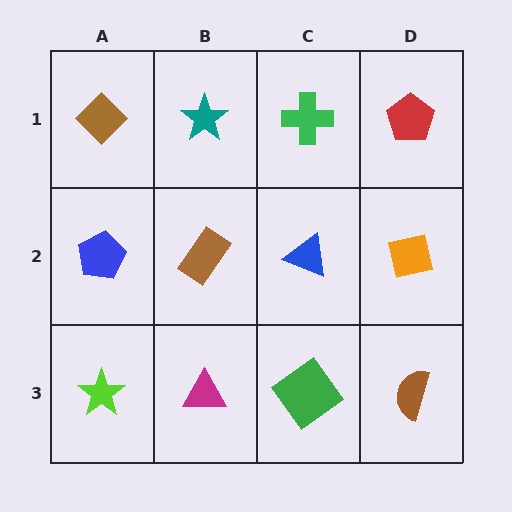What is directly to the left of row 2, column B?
A blue pentagon.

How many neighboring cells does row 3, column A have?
2.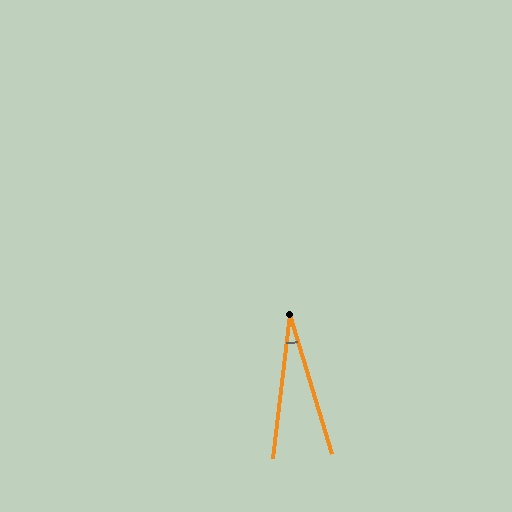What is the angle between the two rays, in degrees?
Approximately 24 degrees.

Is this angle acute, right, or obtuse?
It is acute.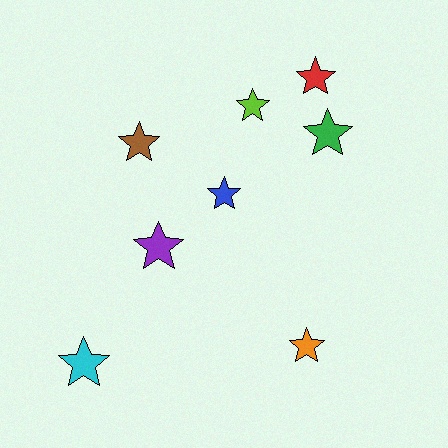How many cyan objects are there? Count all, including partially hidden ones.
There is 1 cyan object.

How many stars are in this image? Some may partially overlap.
There are 8 stars.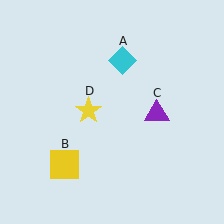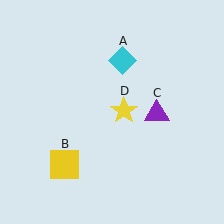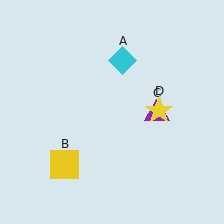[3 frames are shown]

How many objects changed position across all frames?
1 object changed position: yellow star (object D).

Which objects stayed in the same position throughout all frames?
Cyan diamond (object A) and yellow square (object B) and purple triangle (object C) remained stationary.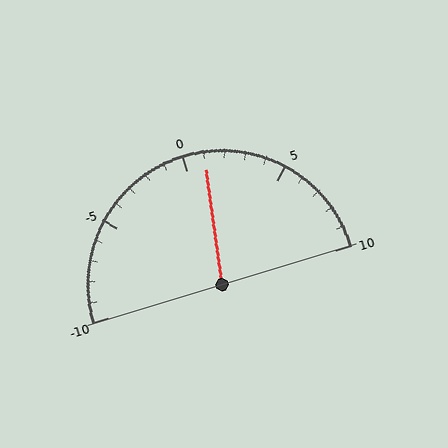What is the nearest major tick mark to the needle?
The nearest major tick mark is 0.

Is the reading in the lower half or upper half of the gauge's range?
The reading is in the upper half of the range (-10 to 10).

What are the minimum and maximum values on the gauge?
The gauge ranges from -10 to 10.